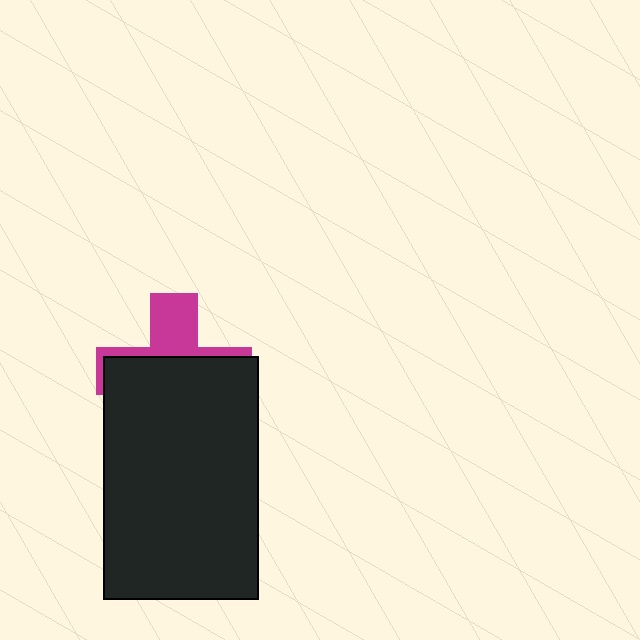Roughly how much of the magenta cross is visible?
A small part of it is visible (roughly 33%).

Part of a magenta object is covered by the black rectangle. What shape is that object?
It is a cross.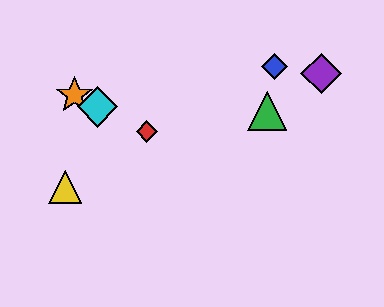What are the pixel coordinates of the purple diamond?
The purple diamond is at (321, 73).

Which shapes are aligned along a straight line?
The red diamond, the orange star, the cyan diamond are aligned along a straight line.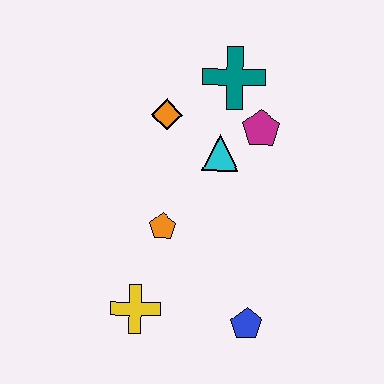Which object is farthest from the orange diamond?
The blue pentagon is farthest from the orange diamond.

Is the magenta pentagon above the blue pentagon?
Yes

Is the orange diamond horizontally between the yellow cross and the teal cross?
Yes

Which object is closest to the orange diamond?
The cyan triangle is closest to the orange diamond.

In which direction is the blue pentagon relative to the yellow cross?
The blue pentagon is to the right of the yellow cross.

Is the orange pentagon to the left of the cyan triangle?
Yes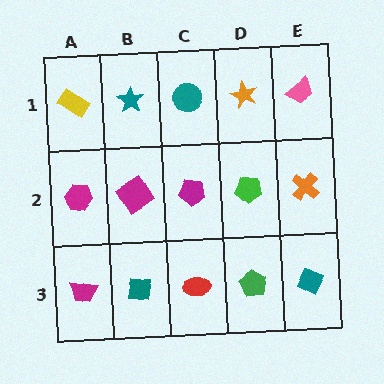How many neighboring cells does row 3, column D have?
3.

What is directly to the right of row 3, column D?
A teal diamond.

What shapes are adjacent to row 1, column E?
An orange cross (row 2, column E), an orange star (row 1, column D).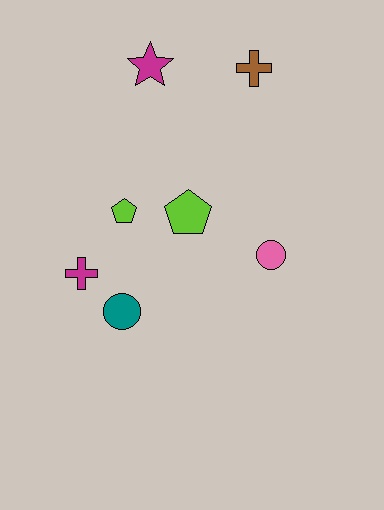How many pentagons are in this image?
There are 2 pentagons.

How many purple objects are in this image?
There are no purple objects.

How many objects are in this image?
There are 7 objects.